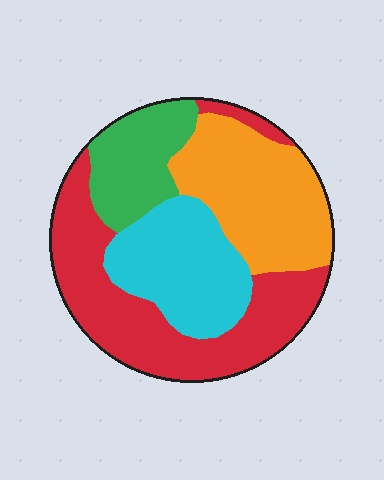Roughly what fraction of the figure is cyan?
Cyan takes up less than a quarter of the figure.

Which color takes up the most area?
Red, at roughly 35%.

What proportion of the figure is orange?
Orange takes up between a sixth and a third of the figure.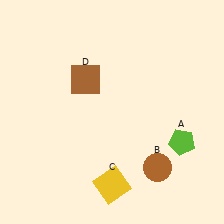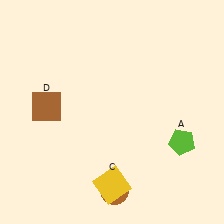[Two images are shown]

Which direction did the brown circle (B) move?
The brown circle (B) moved left.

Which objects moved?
The objects that moved are: the brown circle (B), the brown square (D).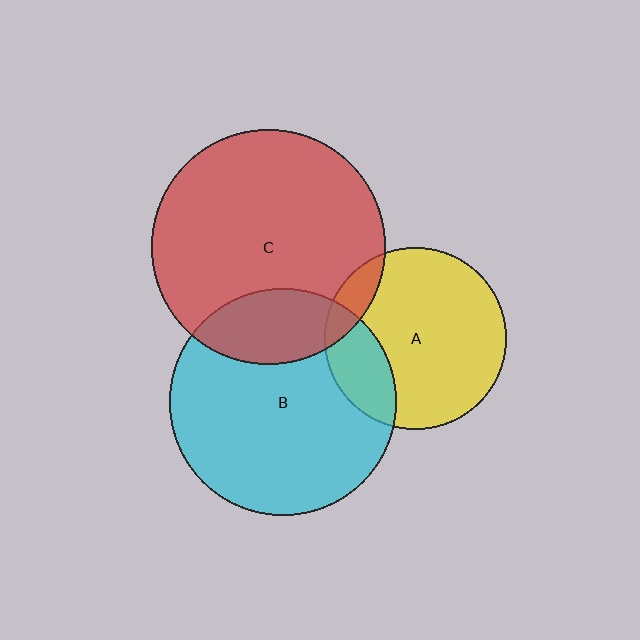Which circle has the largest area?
Circle C (red).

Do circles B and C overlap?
Yes.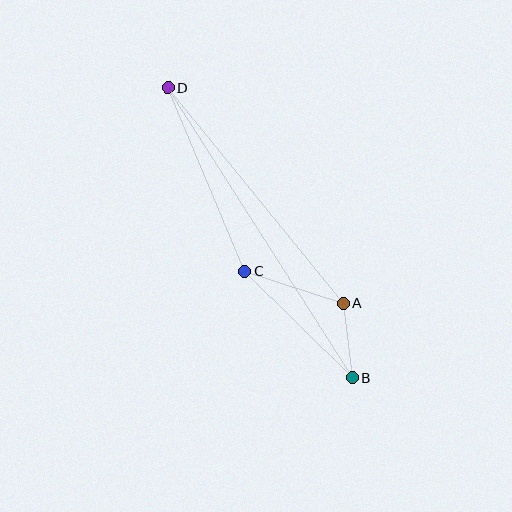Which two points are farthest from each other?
Points B and D are farthest from each other.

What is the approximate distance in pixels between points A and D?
The distance between A and D is approximately 278 pixels.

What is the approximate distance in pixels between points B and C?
The distance between B and C is approximately 151 pixels.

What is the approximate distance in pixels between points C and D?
The distance between C and D is approximately 199 pixels.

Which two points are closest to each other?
Points A and B are closest to each other.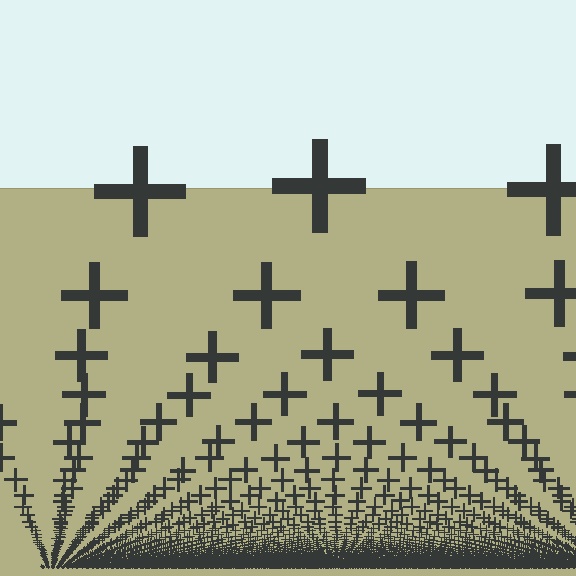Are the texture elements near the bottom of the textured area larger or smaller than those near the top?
Smaller. The gradient is inverted — elements near the bottom are smaller and denser.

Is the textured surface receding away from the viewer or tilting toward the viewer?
The surface appears to tilt toward the viewer. Texture elements get larger and sparser toward the top.